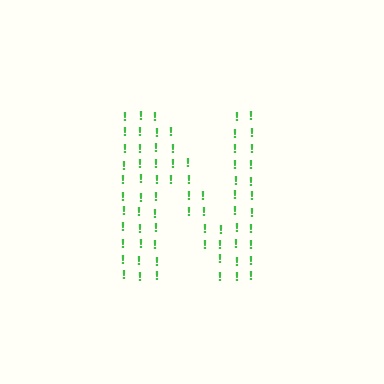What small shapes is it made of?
It is made of small exclamation marks.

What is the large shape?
The large shape is the letter N.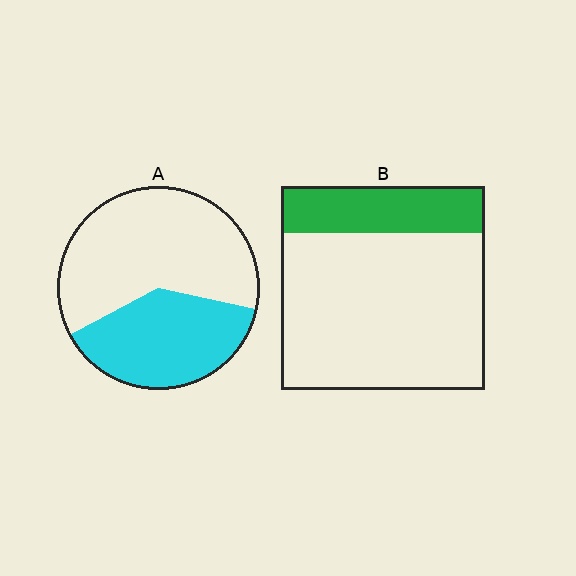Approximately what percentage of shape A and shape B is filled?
A is approximately 40% and B is approximately 25%.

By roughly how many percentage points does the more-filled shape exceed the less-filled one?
By roughly 15 percentage points (A over B).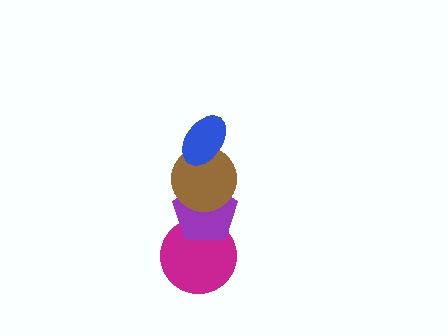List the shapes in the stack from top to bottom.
From top to bottom: the blue ellipse, the brown circle, the purple pentagon, the magenta circle.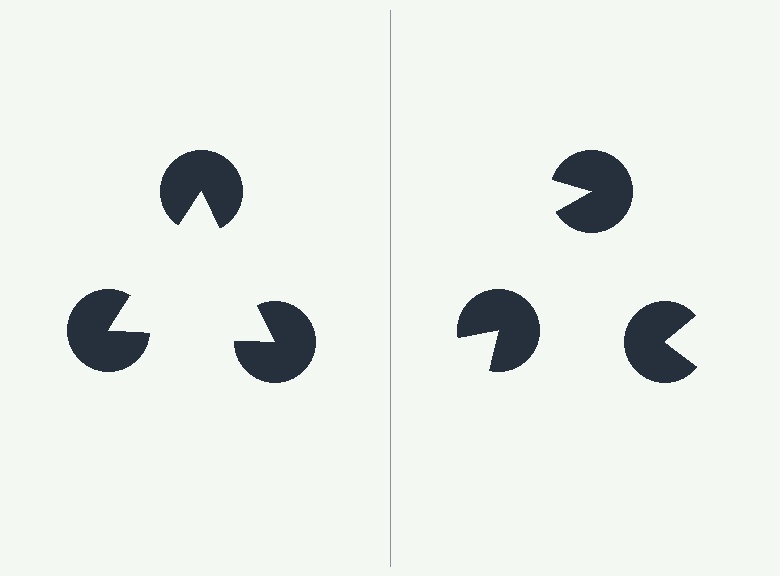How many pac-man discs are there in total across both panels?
6 — 3 on each side.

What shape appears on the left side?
An illusory triangle.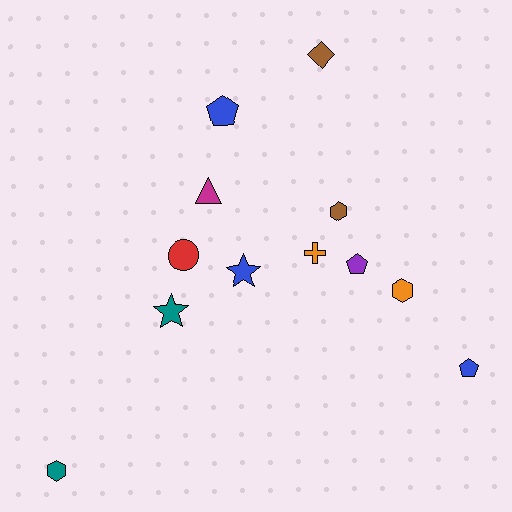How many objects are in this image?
There are 12 objects.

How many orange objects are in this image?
There are 2 orange objects.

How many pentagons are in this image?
There are 3 pentagons.